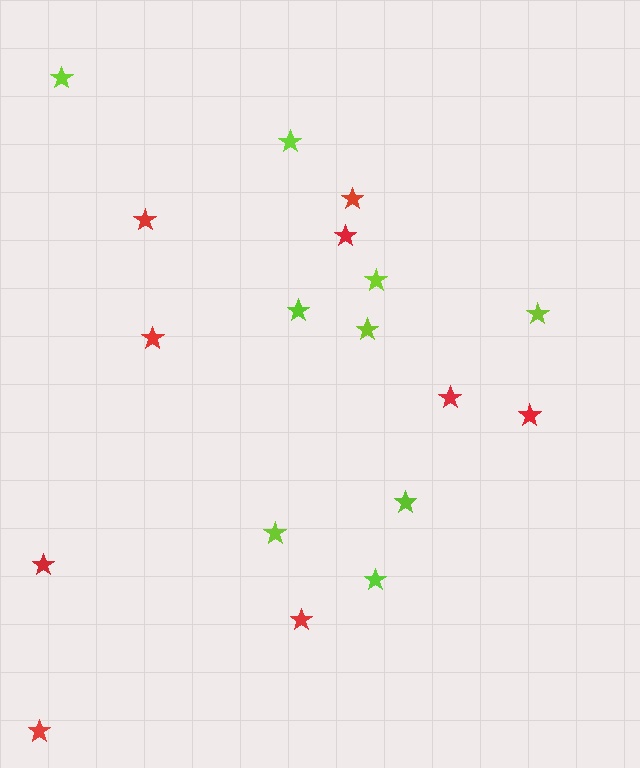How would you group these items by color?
There are 2 groups: one group of red stars (9) and one group of lime stars (9).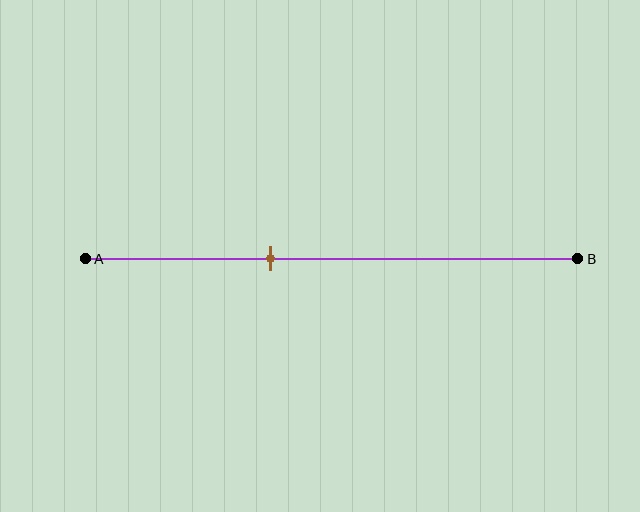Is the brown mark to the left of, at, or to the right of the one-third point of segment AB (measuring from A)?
The brown mark is to the right of the one-third point of segment AB.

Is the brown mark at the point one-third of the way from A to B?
No, the mark is at about 40% from A, not at the 33% one-third point.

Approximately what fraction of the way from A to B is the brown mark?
The brown mark is approximately 40% of the way from A to B.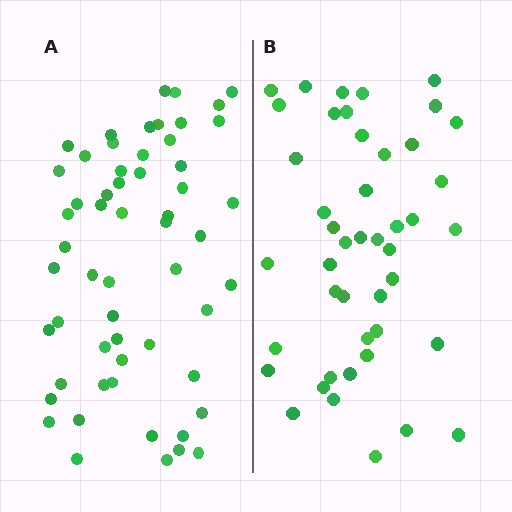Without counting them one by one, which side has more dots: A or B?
Region A (the left region) has more dots.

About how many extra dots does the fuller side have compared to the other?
Region A has roughly 12 or so more dots than region B.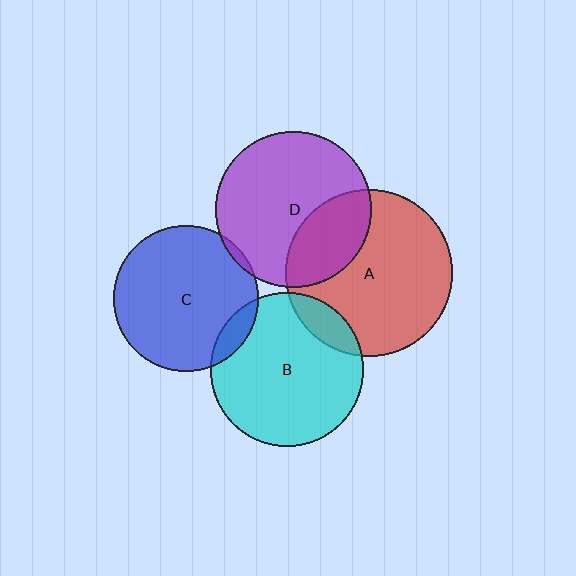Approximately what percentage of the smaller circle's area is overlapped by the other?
Approximately 5%.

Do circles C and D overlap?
Yes.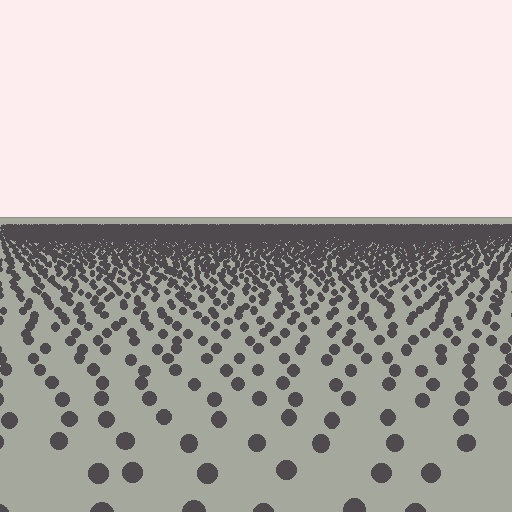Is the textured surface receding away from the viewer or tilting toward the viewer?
The surface is receding away from the viewer. Texture elements get smaller and denser toward the top.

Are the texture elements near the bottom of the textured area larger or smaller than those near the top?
Larger. Near the bottom, elements are closer to the viewer and appear at a bigger on-screen size.